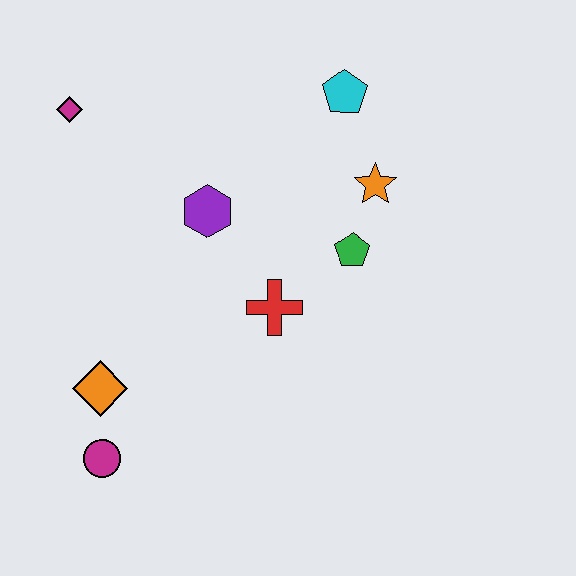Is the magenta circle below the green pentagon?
Yes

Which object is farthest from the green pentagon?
The magenta circle is farthest from the green pentagon.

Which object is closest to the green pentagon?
The orange star is closest to the green pentagon.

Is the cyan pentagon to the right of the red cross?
Yes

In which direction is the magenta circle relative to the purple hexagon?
The magenta circle is below the purple hexagon.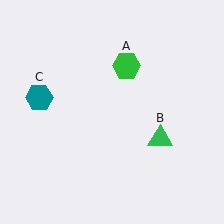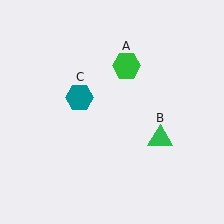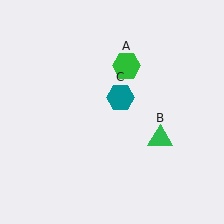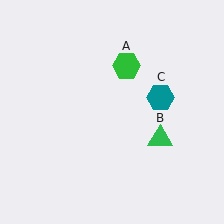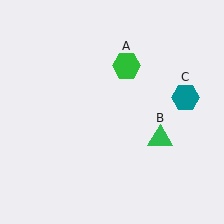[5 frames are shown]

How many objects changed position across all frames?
1 object changed position: teal hexagon (object C).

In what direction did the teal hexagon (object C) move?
The teal hexagon (object C) moved right.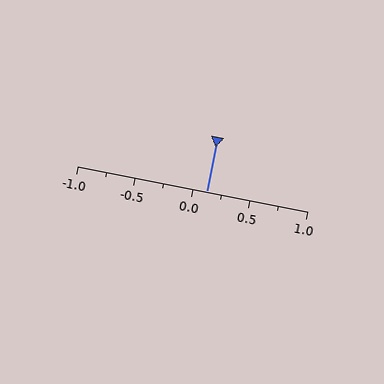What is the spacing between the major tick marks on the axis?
The major ticks are spaced 0.5 apart.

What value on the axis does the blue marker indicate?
The marker indicates approximately 0.12.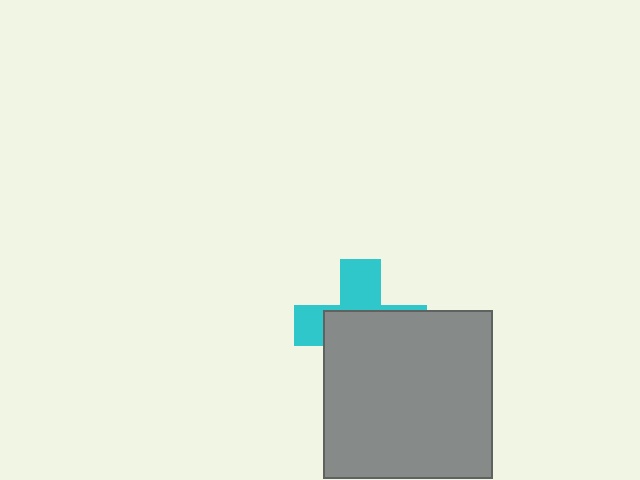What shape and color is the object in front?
The object in front is a gray square.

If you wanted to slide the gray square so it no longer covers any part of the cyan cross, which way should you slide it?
Slide it down — that is the most direct way to separate the two shapes.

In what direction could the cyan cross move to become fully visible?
The cyan cross could move up. That would shift it out from behind the gray square entirely.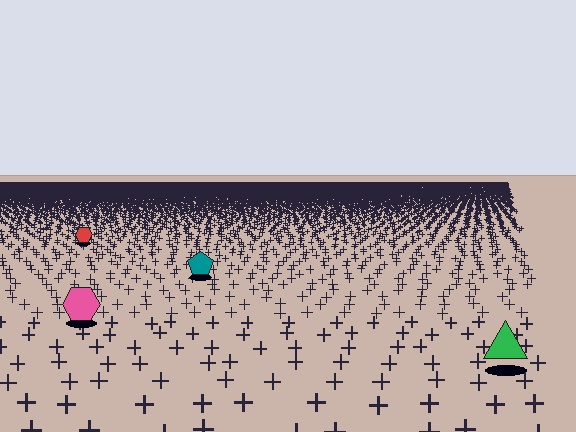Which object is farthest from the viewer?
The red hexagon is farthest from the viewer. It appears smaller and the ground texture around it is denser.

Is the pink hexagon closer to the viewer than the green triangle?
No. The green triangle is closer — you can tell from the texture gradient: the ground texture is coarser near it.